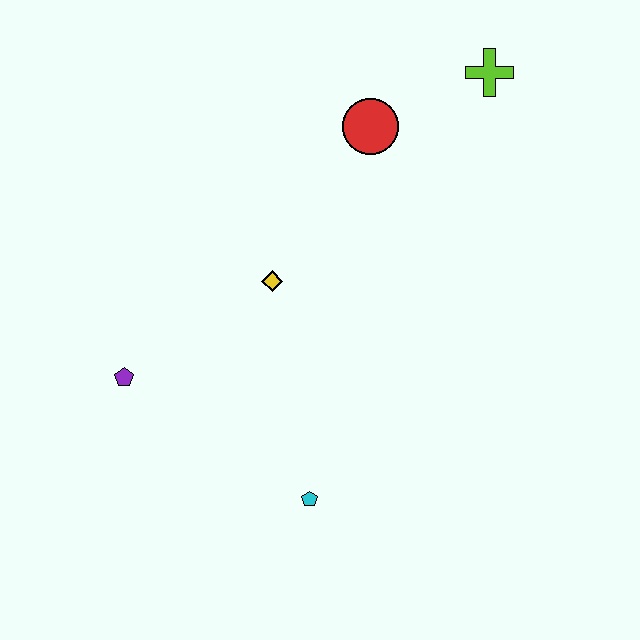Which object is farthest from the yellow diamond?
The lime cross is farthest from the yellow diamond.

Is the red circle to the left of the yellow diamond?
No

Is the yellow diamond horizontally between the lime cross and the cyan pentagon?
No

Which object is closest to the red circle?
The lime cross is closest to the red circle.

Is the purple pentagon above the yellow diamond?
No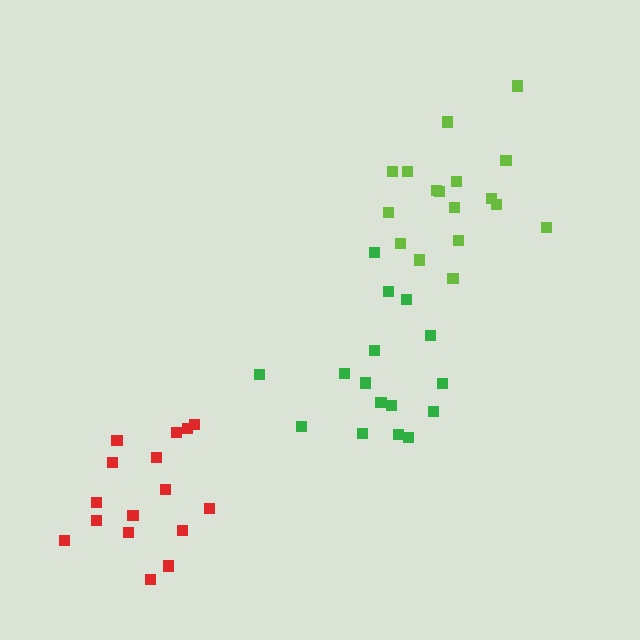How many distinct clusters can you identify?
There are 3 distinct clusters.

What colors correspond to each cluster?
The clusters are colored: green, lime, red.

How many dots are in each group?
Group 1: 16 dots, Group 2: 17 dots, Group 3: 16 dots (49 total).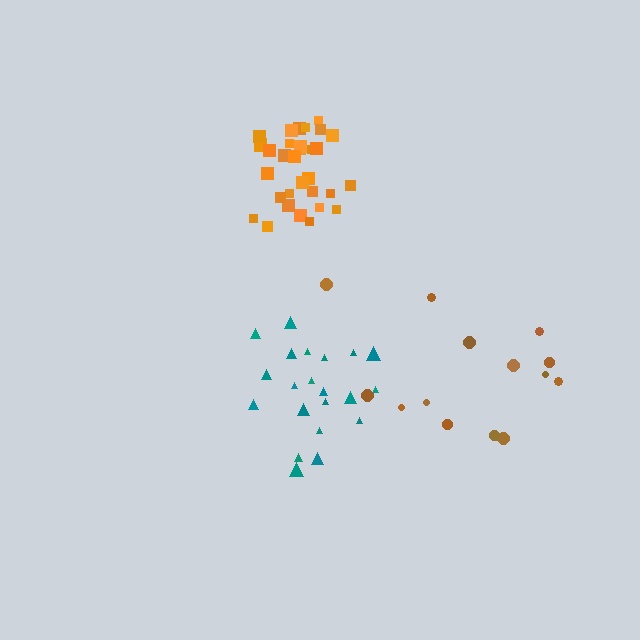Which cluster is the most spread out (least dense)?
Brown.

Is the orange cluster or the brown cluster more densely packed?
Orange.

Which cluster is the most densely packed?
Orange.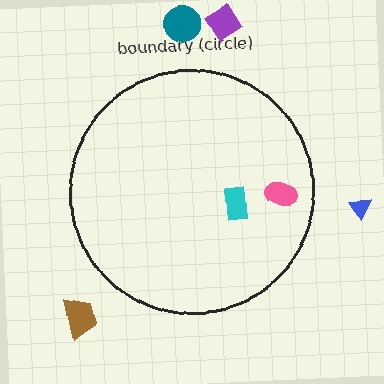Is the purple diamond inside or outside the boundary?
Outside.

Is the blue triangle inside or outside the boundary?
Outside.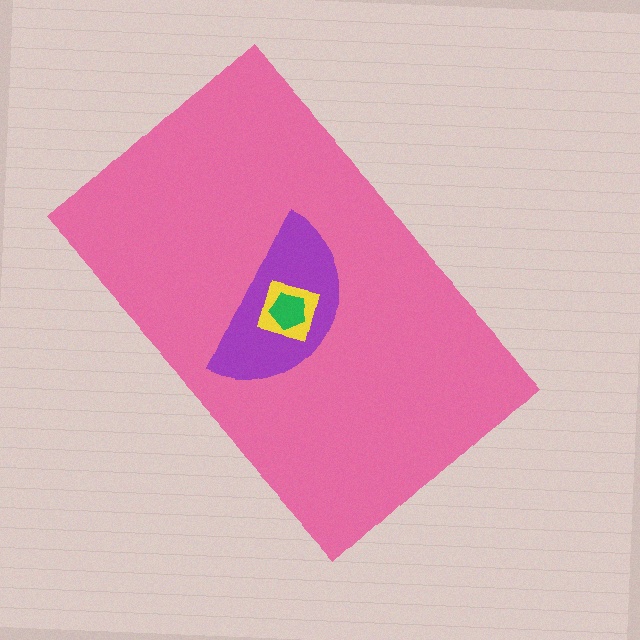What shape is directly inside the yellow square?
The green pentagon.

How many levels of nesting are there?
4.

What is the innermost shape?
The green pentagon.